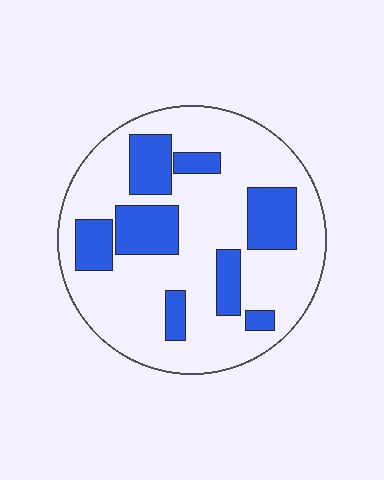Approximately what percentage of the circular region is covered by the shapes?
Approximately 25%.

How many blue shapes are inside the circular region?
8.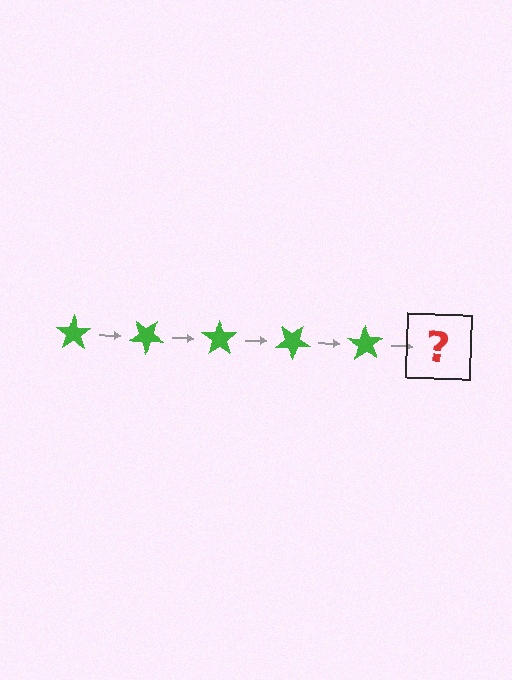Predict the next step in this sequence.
The next step is a green star rotated 175 degrees.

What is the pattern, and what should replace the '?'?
The pattern is that the star rotates 35 degrees each step. The '?' should be a green star rotated 175 degrees.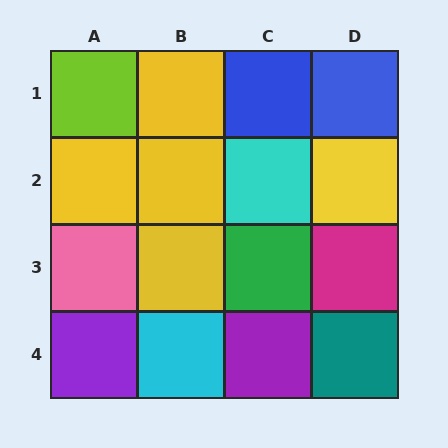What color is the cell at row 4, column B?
Cyan.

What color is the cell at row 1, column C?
Blue.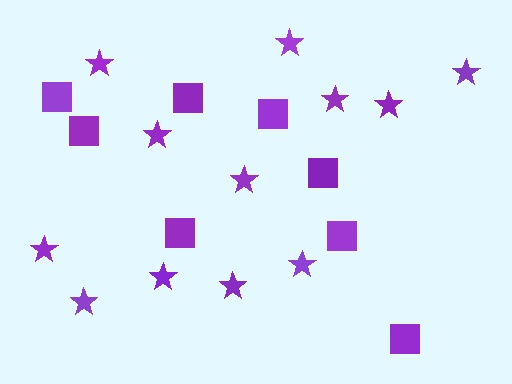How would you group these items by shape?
There are 2 groups: one group of stars (12) and one group of squares (8).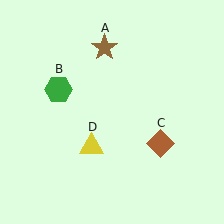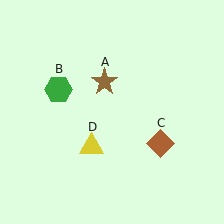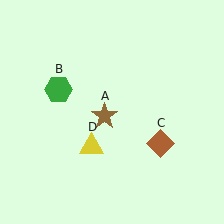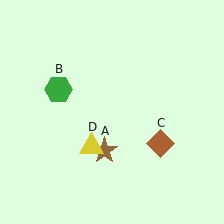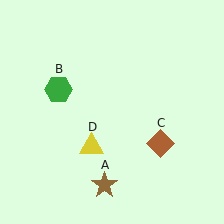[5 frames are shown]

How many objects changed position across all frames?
1 object changed position: brown star (object A).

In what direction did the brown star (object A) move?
The brown star (object A) moved down.